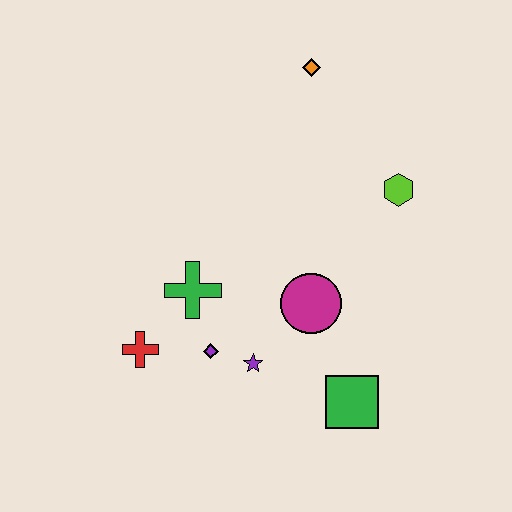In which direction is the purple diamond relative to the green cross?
The purple diamond is below the green cross.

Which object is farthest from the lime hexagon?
The red cross is farthest from the lime hexagon.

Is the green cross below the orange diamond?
Yes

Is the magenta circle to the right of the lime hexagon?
No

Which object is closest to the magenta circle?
The purple star is closest to the magenta circle.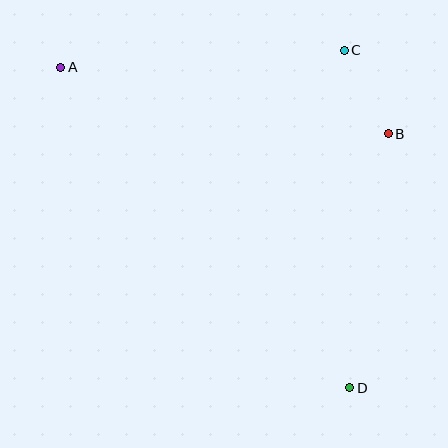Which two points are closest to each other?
Points B and C are closest to each other.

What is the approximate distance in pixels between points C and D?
The distance between C and D is approximately 338 pixels.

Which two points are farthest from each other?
Points A and D are farthest from each other.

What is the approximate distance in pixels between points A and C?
The distance between A and C is approximately 284 pixels.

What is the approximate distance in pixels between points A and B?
The distance between A and B is approximately 334 pixels.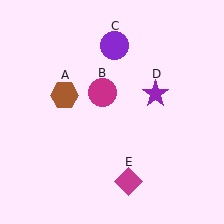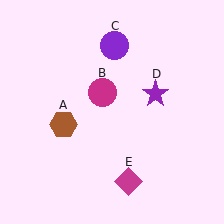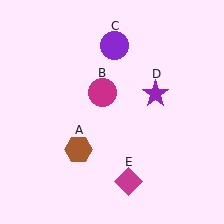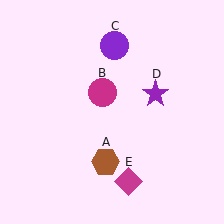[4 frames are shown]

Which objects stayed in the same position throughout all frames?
Magenta circle (object B) and purple circle (object C) and purple star (object D) and magenta diamond (object E) remained stationary.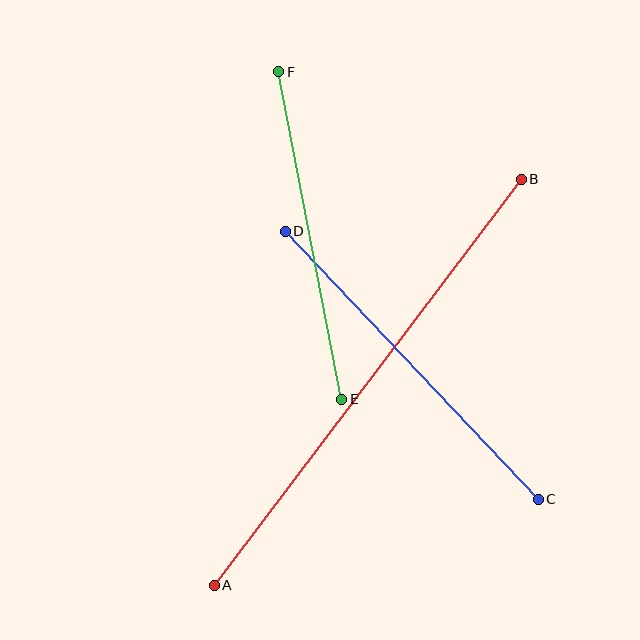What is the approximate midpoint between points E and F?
The midpoint is at approximately (310, 236) pixels.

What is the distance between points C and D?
The distance is approximately 369 pixels.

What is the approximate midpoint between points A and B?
The midpoint is at approximately (368, 382) pixels.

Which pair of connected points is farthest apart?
Points A and B are farthest apart.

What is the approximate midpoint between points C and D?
The midpoint is at approximately (412, 365) pixels.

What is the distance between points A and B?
The distance is approximately 509 pixels.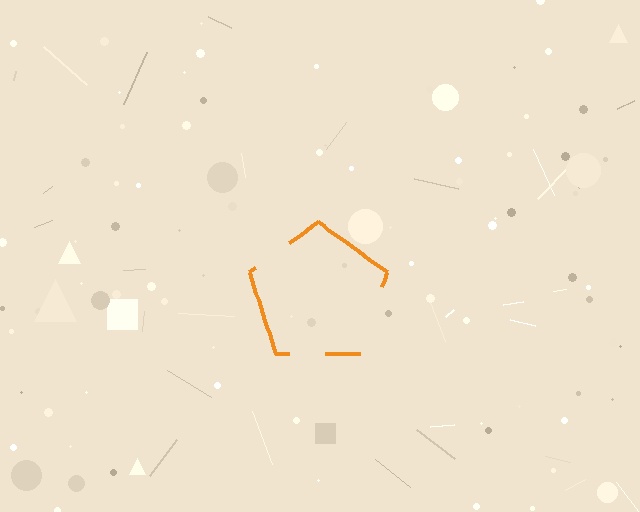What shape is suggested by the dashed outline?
The dashed outline suggests a pentagon.